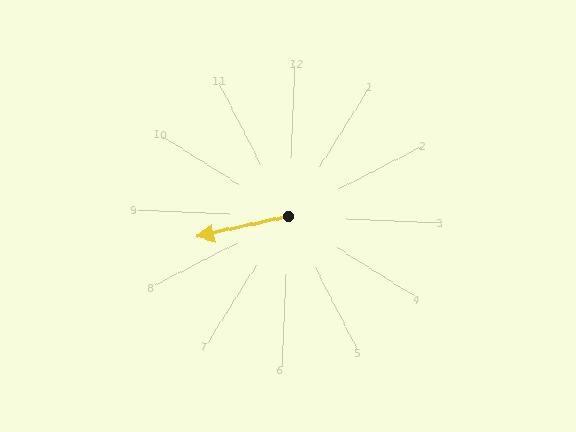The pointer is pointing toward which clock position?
Roughly 8 o'clock.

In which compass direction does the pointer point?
West.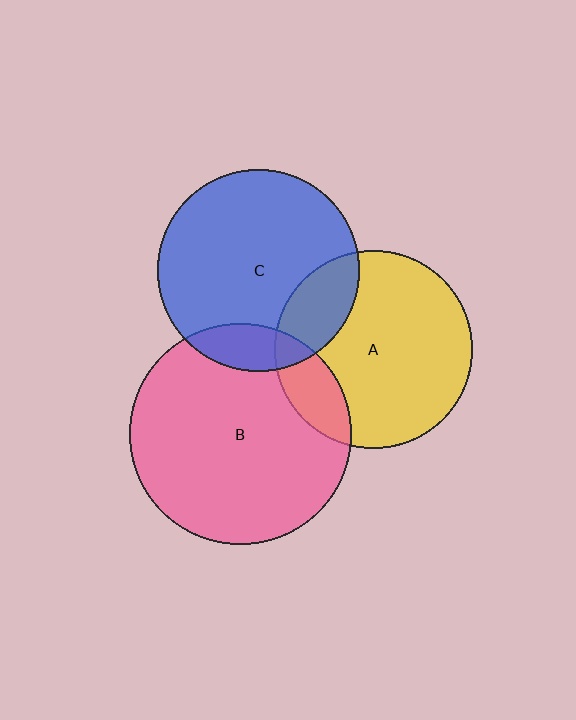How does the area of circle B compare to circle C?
Approximately 1.2 times.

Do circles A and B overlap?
Yes.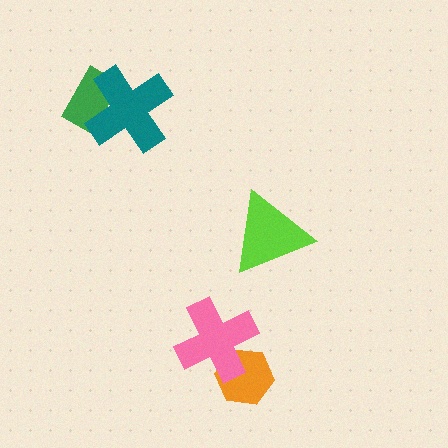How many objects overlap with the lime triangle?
0 objects overlap with the lime triangle.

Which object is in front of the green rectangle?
The teal cross is in front of the green rectangle.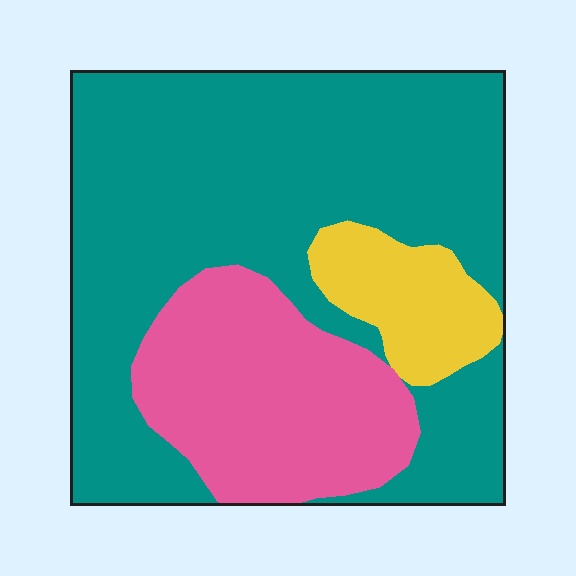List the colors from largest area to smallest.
From largest to smallest: teal, pink, yellow.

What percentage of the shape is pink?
Pink takes up between a quarter and a half of the shape.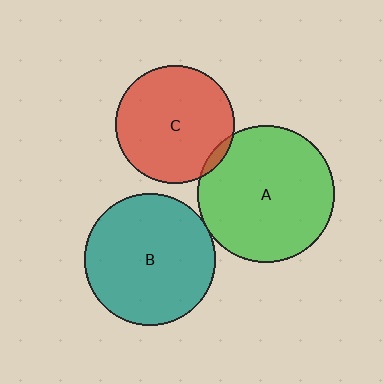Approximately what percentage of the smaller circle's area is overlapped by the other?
Approximately 5%.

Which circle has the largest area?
Circle A (green).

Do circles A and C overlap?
Yes.